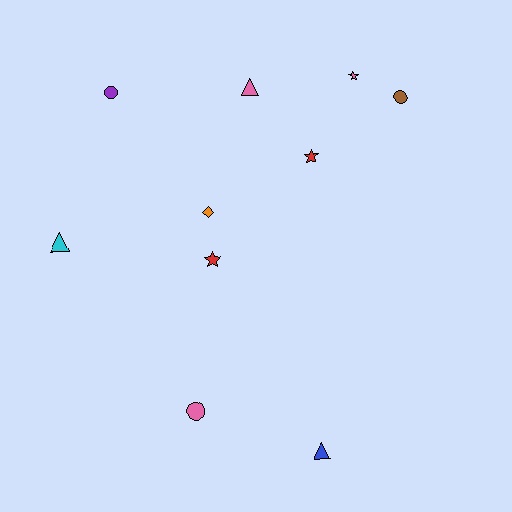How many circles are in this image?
There are 3 circles.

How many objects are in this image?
There are 10 objects.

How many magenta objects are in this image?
There are no magenta objects.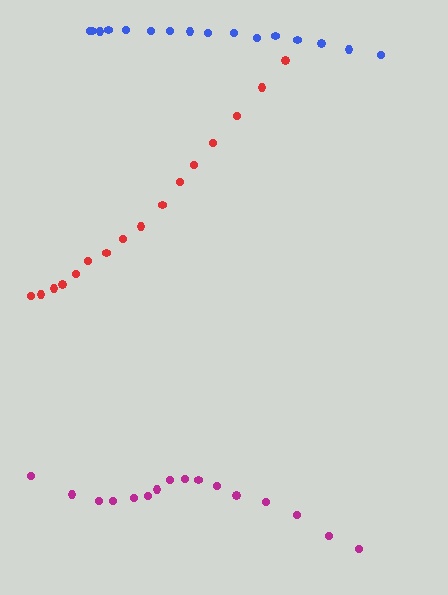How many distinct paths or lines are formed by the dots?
There are 3 distinct paths.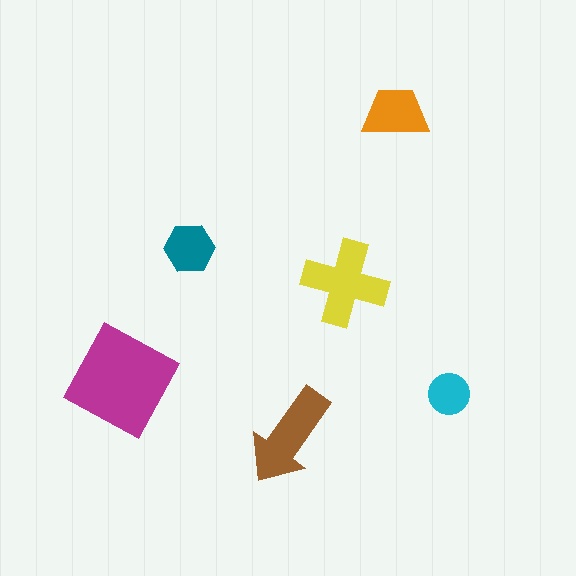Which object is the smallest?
The cyan circle.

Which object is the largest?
The magenta square.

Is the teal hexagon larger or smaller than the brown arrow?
Smaller.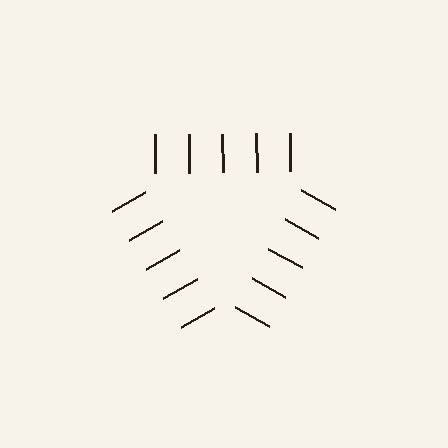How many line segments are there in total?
15 — 5 along each of the 3 edges.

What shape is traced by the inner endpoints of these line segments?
An illusory triangle — the line segments terminate on its edges but no continuous stroke is drawn.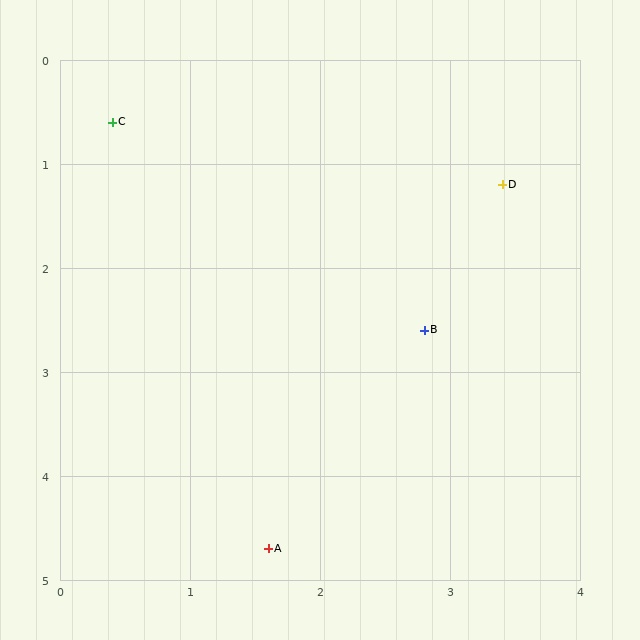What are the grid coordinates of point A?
Point A is at approximately (1.6, 4.7).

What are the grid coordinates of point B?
Point B is at approximately (2.8, 2.6).